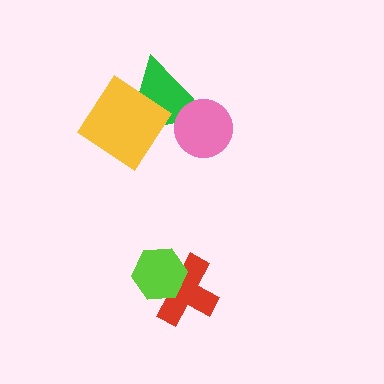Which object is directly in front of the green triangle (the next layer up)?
The pink circle is directly in front of the green triangle.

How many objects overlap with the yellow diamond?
1 object overlaps with the yellow diamond.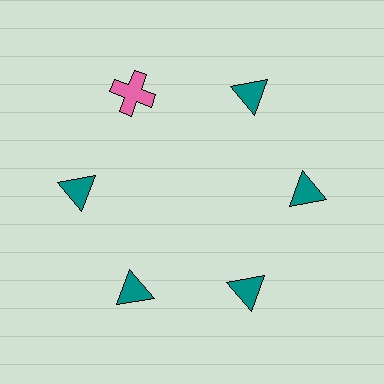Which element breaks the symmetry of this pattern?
The pink cross at roughly the 11 o'clock position breaks the symmetry. All other shapes are teal triangles.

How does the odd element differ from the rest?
It differs in both color (pink instead of teal) and shape (cross instead of triangle).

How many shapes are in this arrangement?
There are 6 shapes arranged in a ring pattern.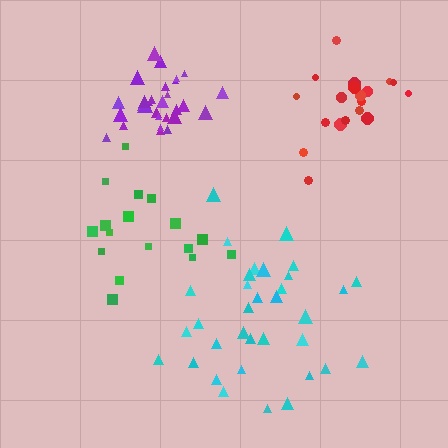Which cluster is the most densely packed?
Purple.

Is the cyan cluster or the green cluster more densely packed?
Cyan.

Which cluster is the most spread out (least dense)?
Green.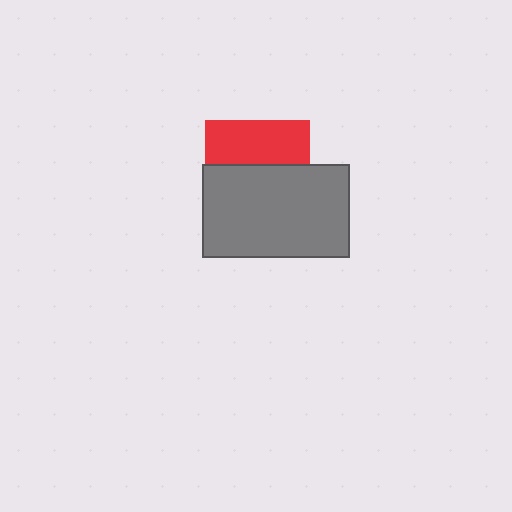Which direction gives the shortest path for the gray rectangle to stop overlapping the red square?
Moving down gives the shortest separation.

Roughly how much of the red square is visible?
A small part of it is visible (roughly 42%).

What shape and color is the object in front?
The object in front is a gray rectangle.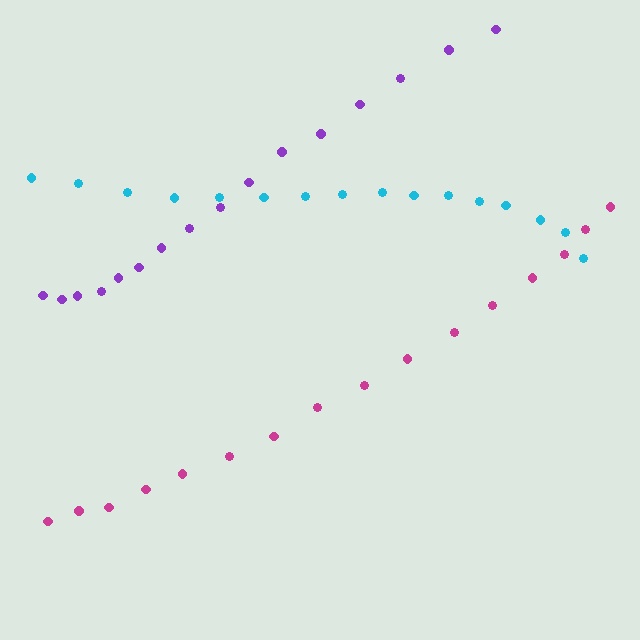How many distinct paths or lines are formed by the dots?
There are 3 distinct paths.